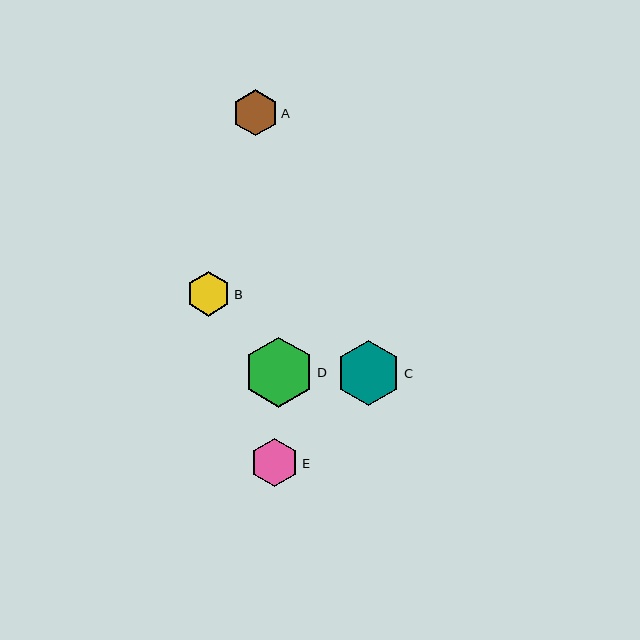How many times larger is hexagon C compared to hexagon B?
Hexagon C is approximately 1.5 times the size of hexagon B.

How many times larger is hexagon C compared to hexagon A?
Hexagon C is approximately 1.4 times the size of hexagon A.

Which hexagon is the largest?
Hexagon D is the largest with a size of approximately 70 pixels.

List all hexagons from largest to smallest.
From largest to smallest: D, C, E, A, B.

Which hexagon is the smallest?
Hexagon B is the smallest with a size of approximately 44 pixels.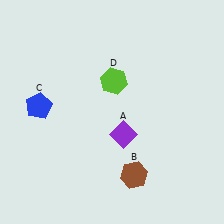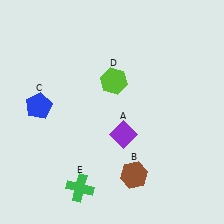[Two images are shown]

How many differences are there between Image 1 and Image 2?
There is 1 difference between the two images.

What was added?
A green cross (E) was added in Image 2.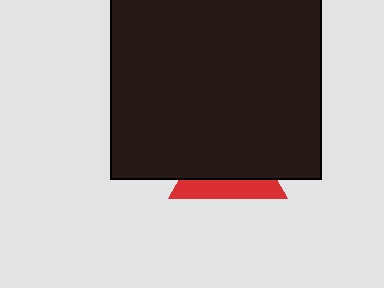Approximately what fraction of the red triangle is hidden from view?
Roughly 65% of the red triangle is hidden behind the black rectangle.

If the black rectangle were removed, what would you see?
You would see the complete red triangle.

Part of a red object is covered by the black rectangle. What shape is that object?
It is a triangle.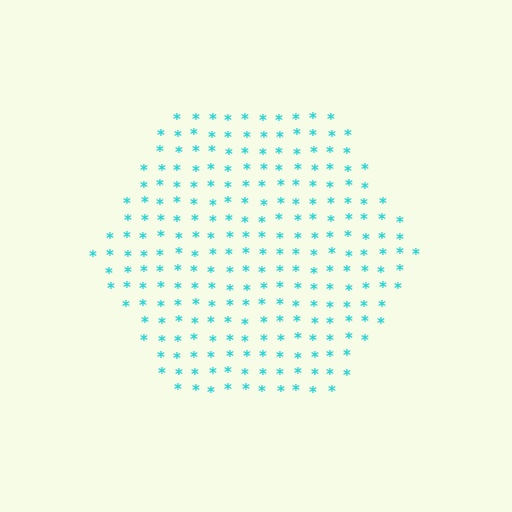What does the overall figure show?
The overall figure shows a hexagon.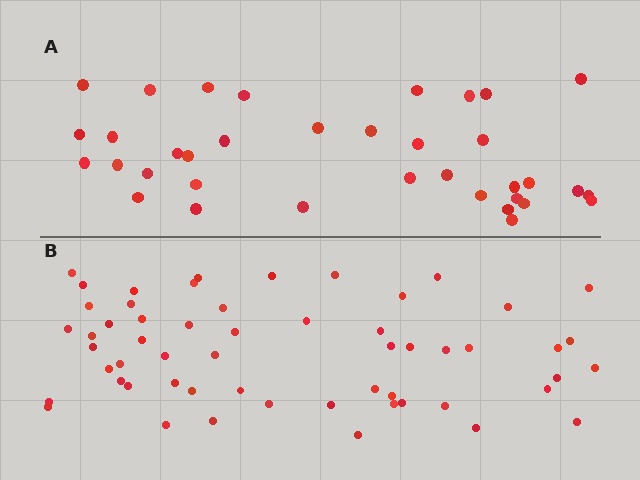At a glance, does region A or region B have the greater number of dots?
Region B (the bottom region) has more dots.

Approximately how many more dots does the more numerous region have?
Region B has approximately 20 more dots than region A.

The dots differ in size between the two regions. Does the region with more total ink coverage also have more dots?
No. Region A has more total ink coverage because its dots are larger, but region B actually contains more individual dots. Total area can be misleading — the number of items is what matters here.